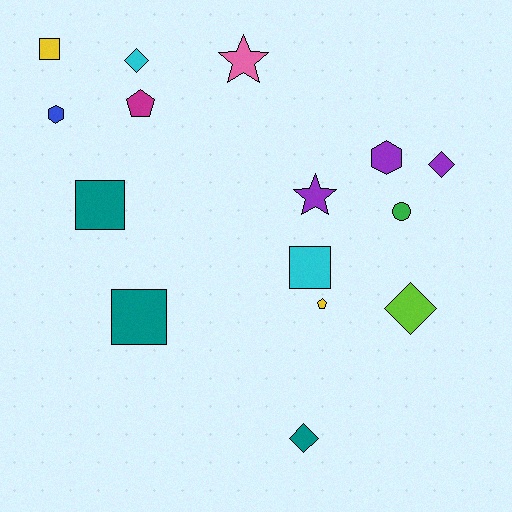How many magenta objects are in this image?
There is 1 magenta object.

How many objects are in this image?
There are 15 objects.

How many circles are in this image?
There is 1 circle.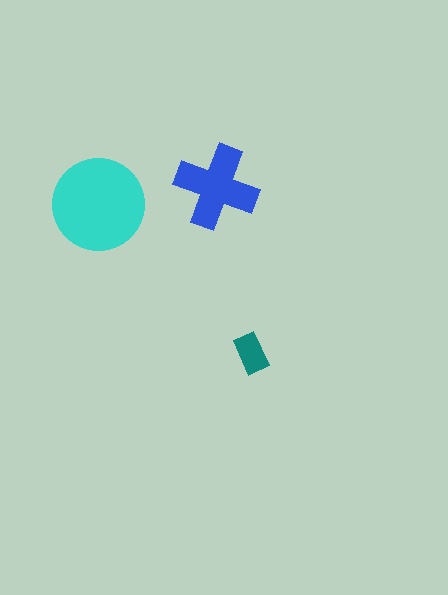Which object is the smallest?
The teal rectangle.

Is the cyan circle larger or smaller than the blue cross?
Larger.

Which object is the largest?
The cyan circle.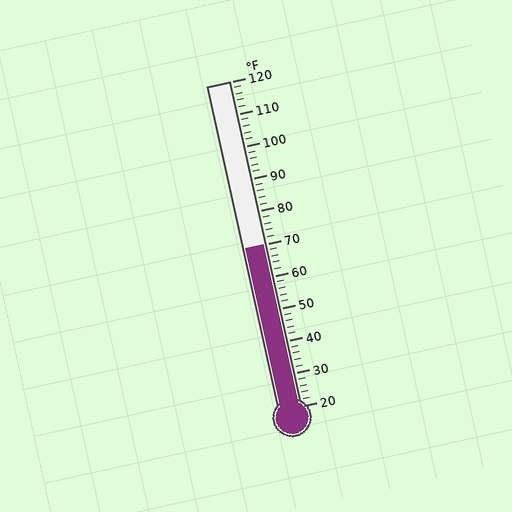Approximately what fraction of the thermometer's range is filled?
The thermometer is filled to approximately 50% of its range.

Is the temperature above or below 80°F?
The temperature is below 80°F.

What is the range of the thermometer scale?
The thermometer scale ranges from 20°F to 120°F.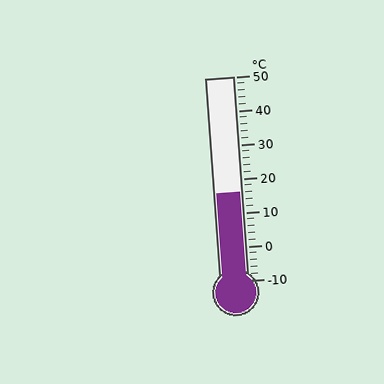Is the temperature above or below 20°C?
The temperature is below 20°C.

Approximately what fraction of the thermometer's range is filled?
The thermometer is filled to approximately 45% of its range.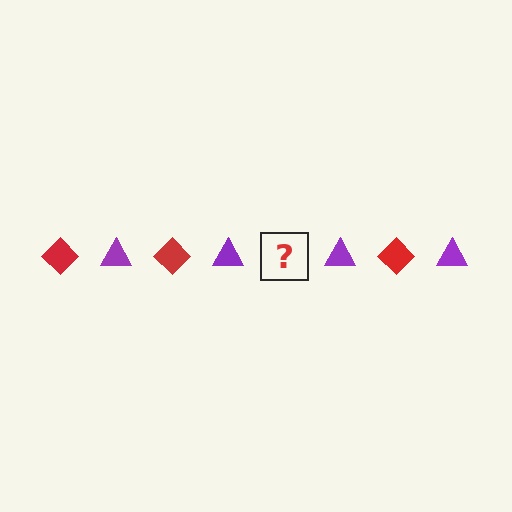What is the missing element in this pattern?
The missing element is a red diamond.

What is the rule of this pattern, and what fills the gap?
The rule is that the pattern alternates between red diamond and purple triangle. The gap should be filled with a red diamond.